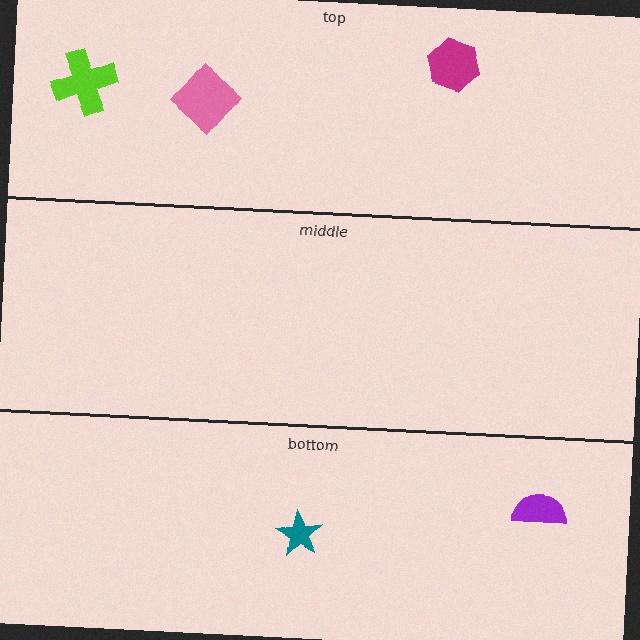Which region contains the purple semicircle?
The bottom region.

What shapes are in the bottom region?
The teal star, the purple semicircle.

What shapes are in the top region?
The magenta hexagon, the lime cross, the pink diamond.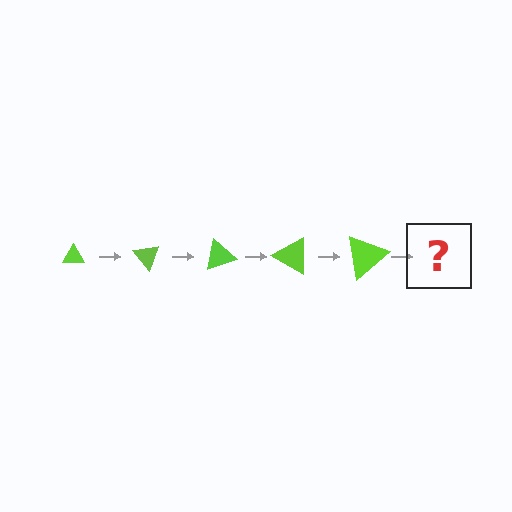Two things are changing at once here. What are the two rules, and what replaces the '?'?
The two rules are that the triangle grows larger each step and it rotates 50 degrees each step. The '?' should be a triangle, larger than the previous one and rotated 250 degrees from the start.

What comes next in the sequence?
The next element should be a triangle, larger than the previous one and rotated 250 degrees from the start.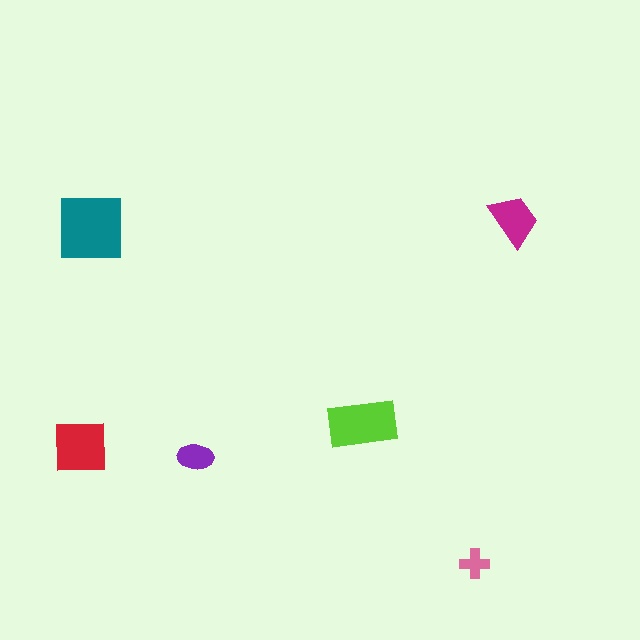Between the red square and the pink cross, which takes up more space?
The red square.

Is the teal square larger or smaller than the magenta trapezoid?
Larger.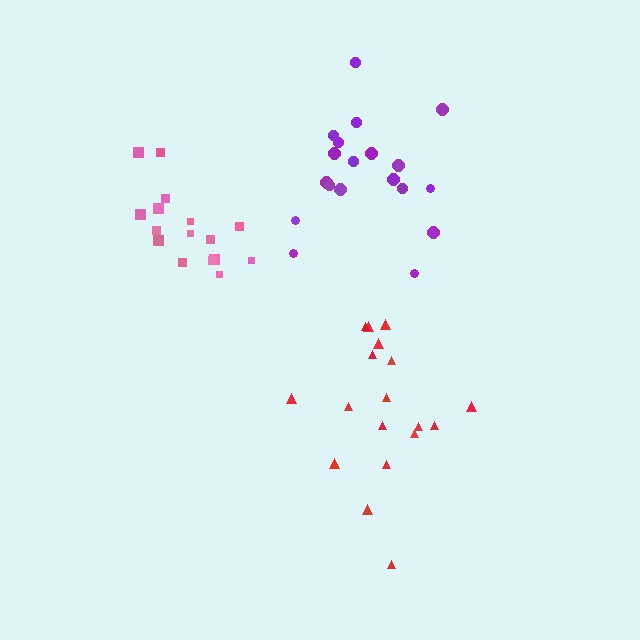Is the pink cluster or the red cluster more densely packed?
Pink.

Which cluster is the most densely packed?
Pink.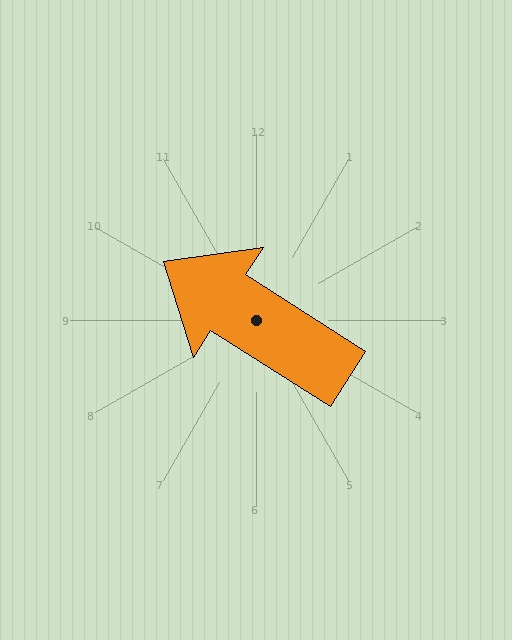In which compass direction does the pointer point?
Northwest.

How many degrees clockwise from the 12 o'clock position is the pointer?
Approximately 303 degrees.